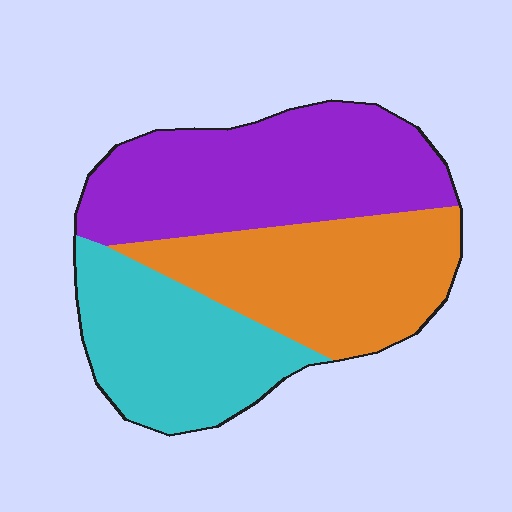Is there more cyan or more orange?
Orange.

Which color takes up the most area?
Purple, at roughly 40%.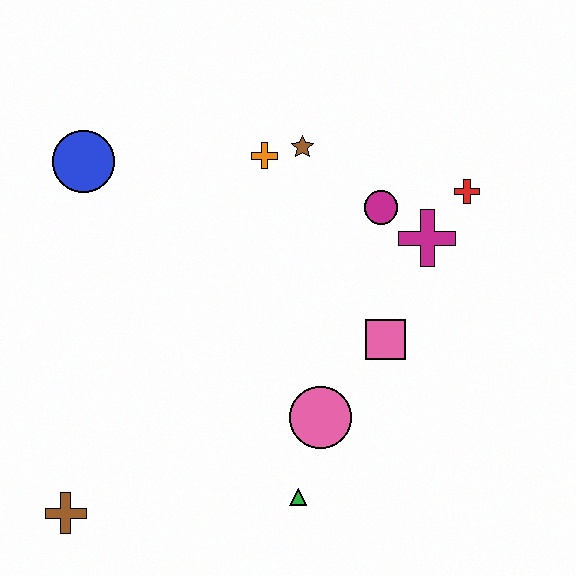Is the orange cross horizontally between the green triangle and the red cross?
No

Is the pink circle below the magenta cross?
Yes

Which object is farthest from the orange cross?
The brown cross is farthest from the orange cross.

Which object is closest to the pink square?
The pink circle is closest to the pink square.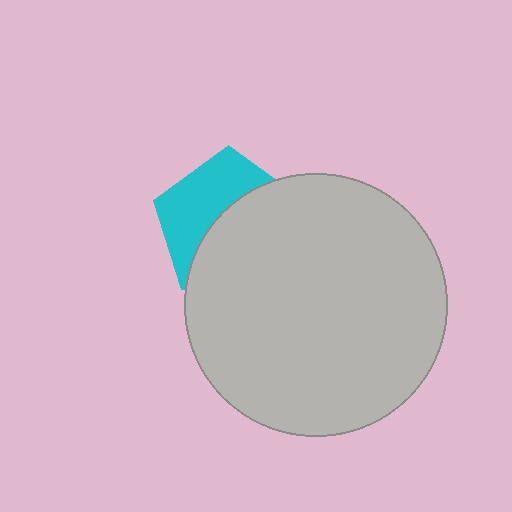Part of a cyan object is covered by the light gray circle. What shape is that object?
It is a pentagon.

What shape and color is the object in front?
The object in front is a light gray circle.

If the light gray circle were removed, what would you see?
You would see the complete cyan pentagon.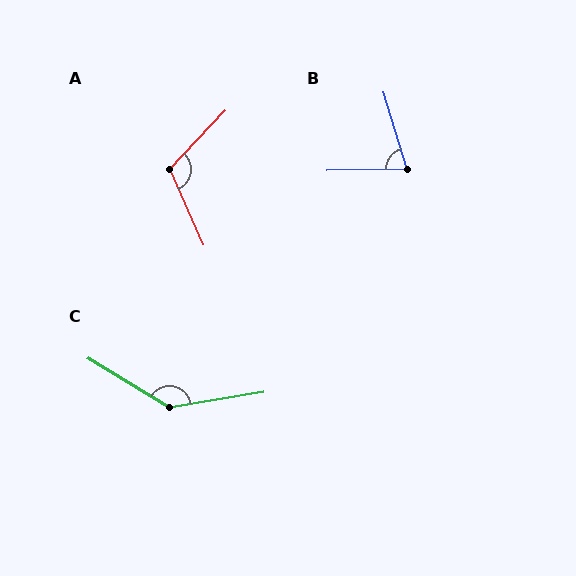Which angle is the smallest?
B, at approximately 74 degrees.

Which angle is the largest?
C, at approximately 139 degrees.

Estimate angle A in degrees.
Approximately 112 degrees.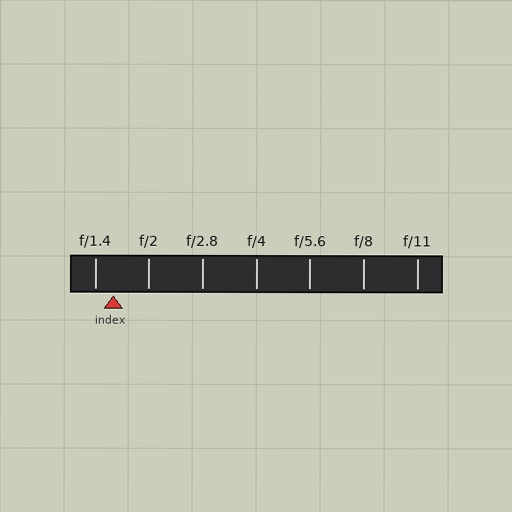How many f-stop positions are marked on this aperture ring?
There are 7 f-stop positions marked.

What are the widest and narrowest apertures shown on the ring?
The widest aperture shown is f/1.4 and the narrowest is f/11.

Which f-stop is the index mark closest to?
The index mark is closest to f/1.4.